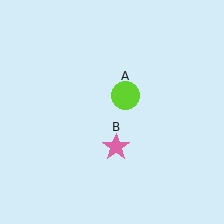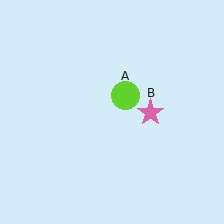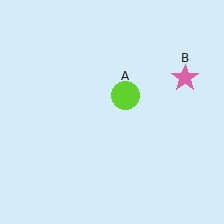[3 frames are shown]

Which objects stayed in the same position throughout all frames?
Lime circle (object A) remained stationary.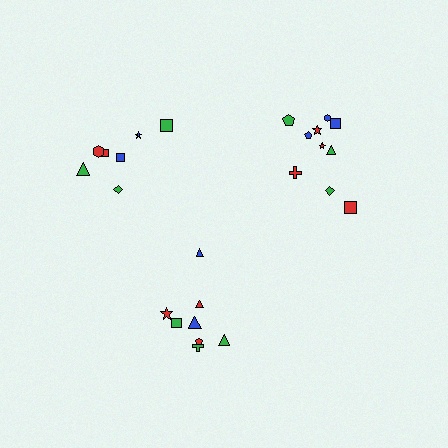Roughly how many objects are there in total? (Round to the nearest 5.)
Roughly 25 objects in total.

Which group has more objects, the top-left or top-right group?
The top-right group.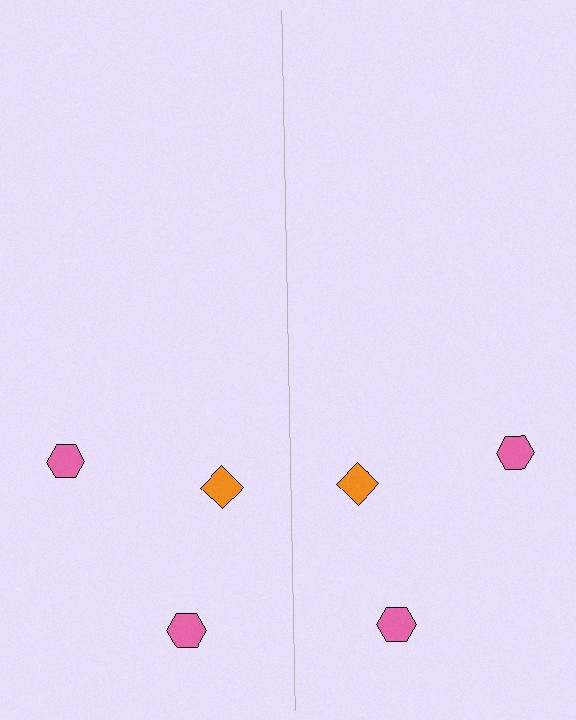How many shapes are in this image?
There are 6 shapes in this image.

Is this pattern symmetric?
Yes, this pattern has bilateral (reflection) symmetry.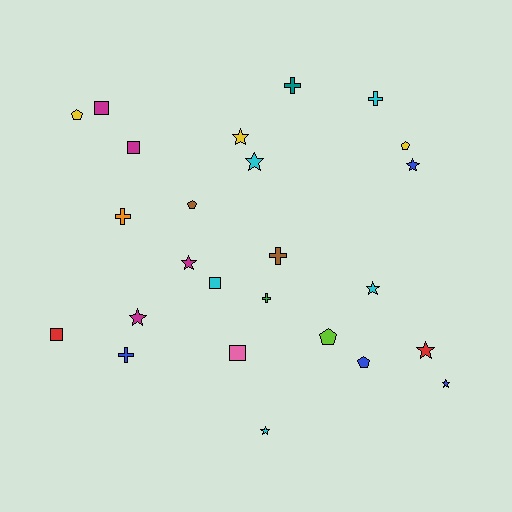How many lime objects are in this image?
There is 1 lime object.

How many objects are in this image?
There are 25 objects.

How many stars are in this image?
There are 9 stars.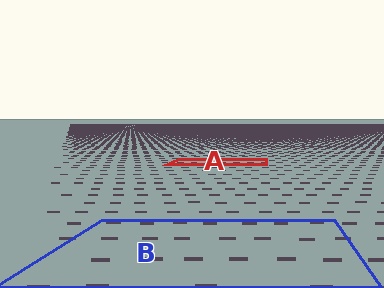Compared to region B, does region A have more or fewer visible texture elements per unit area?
Region A has more texture elements per unit area — they are packed more densely because it is farther away.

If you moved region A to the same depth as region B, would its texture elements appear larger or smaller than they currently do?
They would appear larger. At a closer depth, the same texture elements are projected at a bigger on-screen size.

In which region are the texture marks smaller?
The texture marks are smaller in region A, because it is farther away.